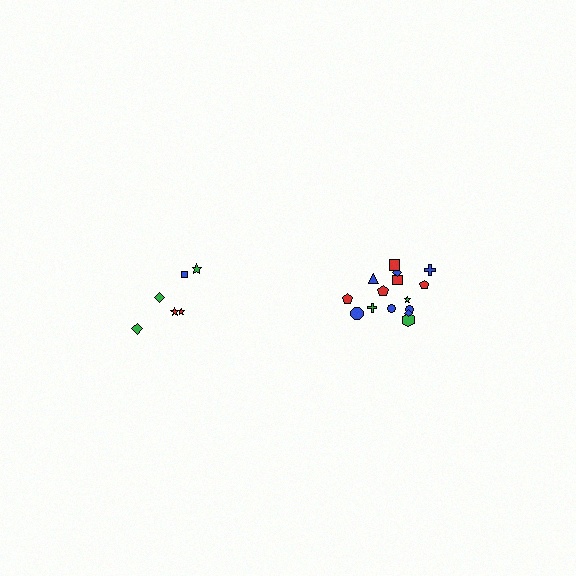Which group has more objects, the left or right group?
The right group.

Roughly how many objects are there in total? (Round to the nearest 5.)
Roughly 20 objects in total.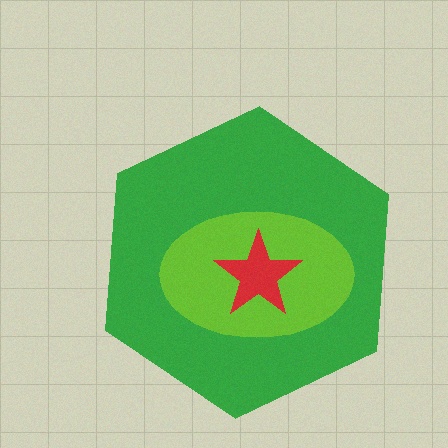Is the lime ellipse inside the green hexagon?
Yes.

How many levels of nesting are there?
3.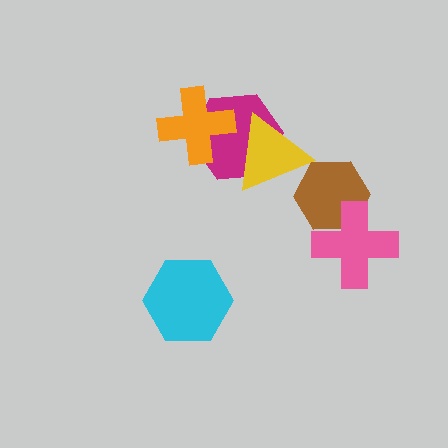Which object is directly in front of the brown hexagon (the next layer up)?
The pink cross is directly in front of the brown hexagon.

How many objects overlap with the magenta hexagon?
2 objects overlap with the magenta hexagon.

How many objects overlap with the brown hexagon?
2 objects overlap with the brown hexagon.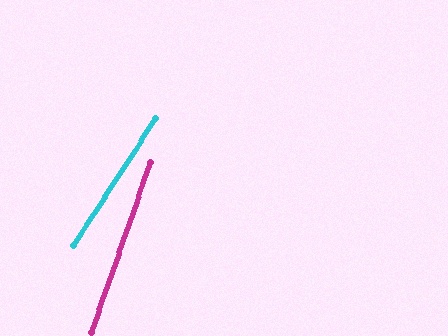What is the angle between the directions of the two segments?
Approximately 14 degrees.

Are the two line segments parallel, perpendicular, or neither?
Neither parallel nor perpendicular — they differ by about 14°.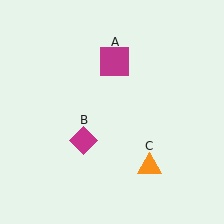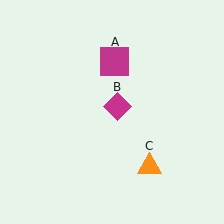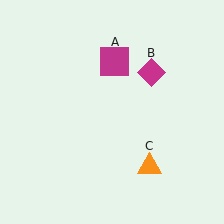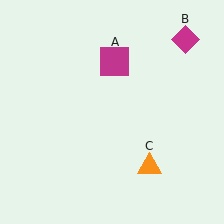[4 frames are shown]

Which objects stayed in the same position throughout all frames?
Magenta square (object A) and orange triangle (object C) remained stationary.